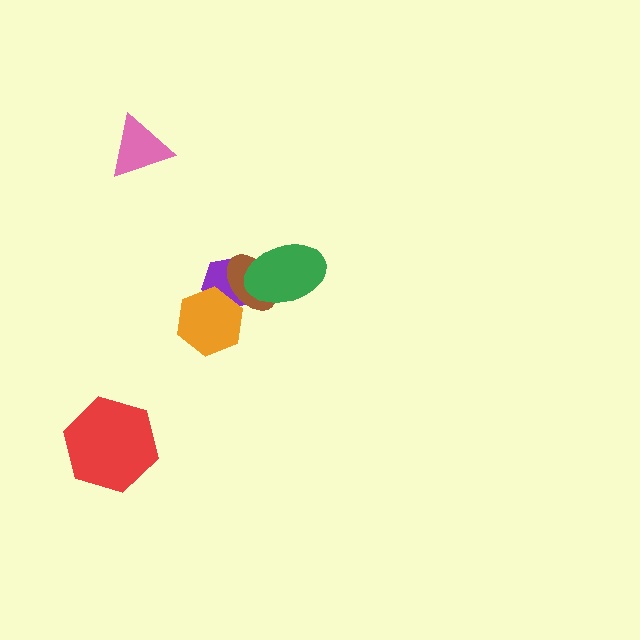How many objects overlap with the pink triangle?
0 objects overlap with the pink triangle.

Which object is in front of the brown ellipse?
The green ellipse is in front of the brown ellipse.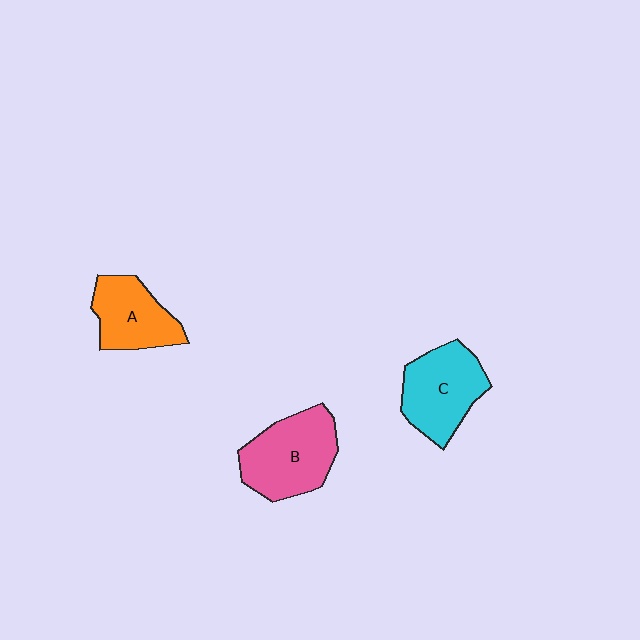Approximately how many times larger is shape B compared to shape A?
Approximately 1.3 times.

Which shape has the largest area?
Shape B (pink).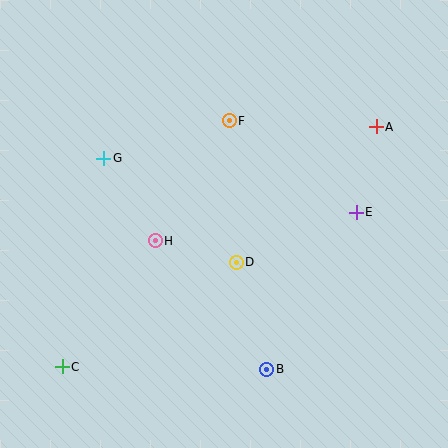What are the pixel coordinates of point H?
Point H is at (155, 241).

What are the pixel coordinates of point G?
Point G is at (104, 158).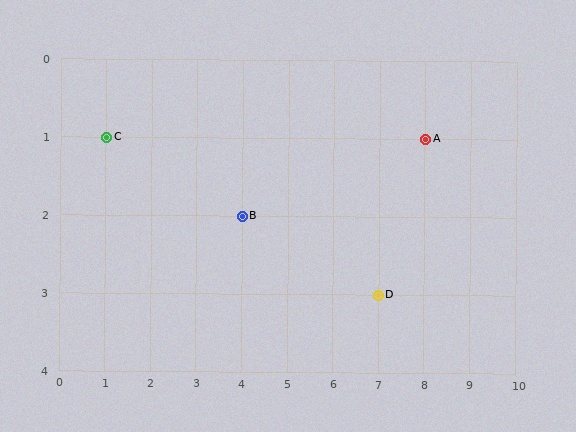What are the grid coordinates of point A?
Point A is at grid coordinates (8, 1).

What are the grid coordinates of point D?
Point D is at grid coordinates (7, 3).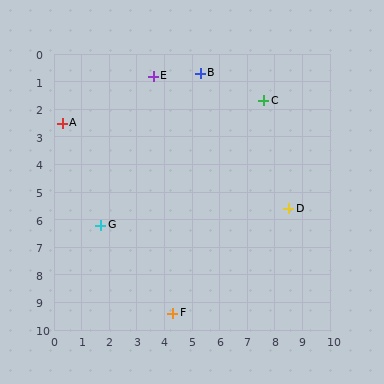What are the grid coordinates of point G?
Point G is at approximately (1.7, 6.2).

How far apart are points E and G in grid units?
Points E and G are about 5.7 grid units apart.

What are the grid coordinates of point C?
Point C is at approximately (7.6, 1.7).